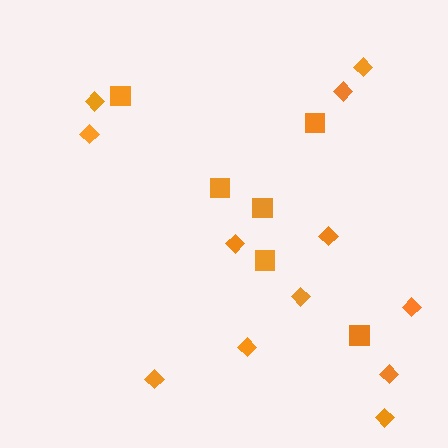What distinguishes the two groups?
There are 2 groups: one group of diamonds (12) and one group of squares (6).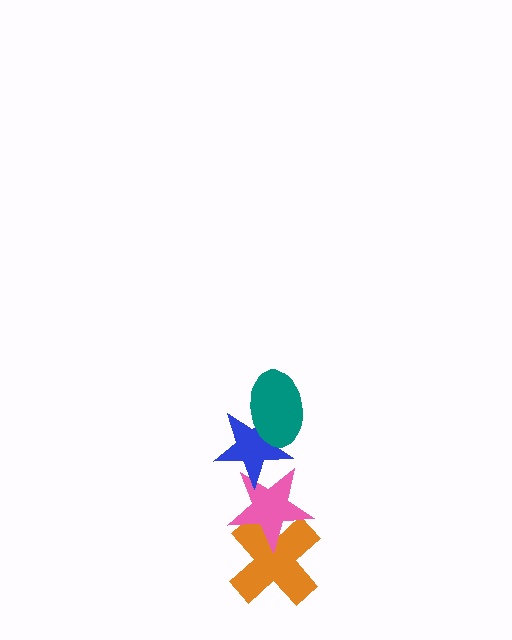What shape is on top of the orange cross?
The pink star is on top of the orange cross.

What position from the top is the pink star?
The pink star is 3rd from the top.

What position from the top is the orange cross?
The orange cross is 4th from the top.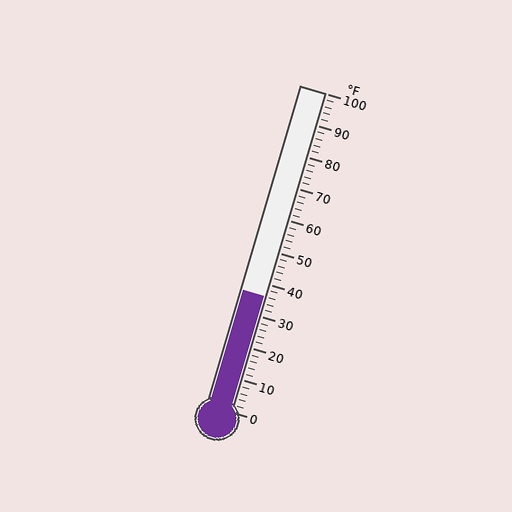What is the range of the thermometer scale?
The thermometer scale ranges from 0°F to 100°F.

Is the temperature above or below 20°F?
The temperature is above 20°F.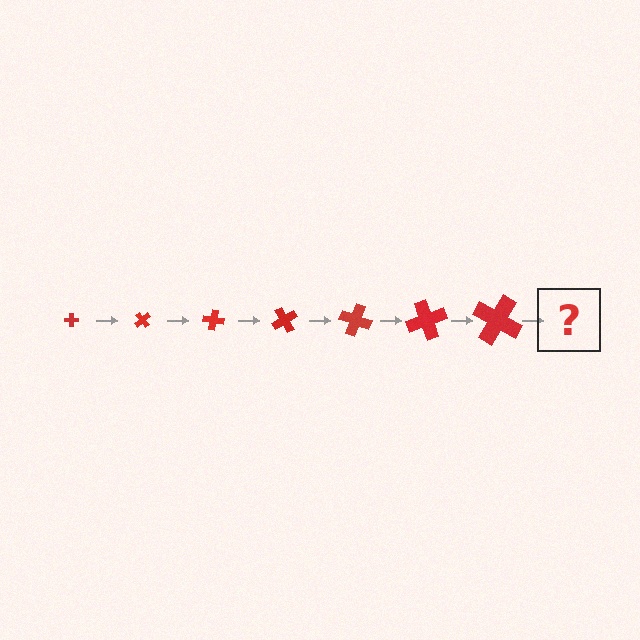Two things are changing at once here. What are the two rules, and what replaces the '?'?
The two rules are that the cross grows larger each step and it rotates 50 degrees each step. The '?' should be a cross, larger than the previous one and rotated 350 degrees from the start.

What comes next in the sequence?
The next element should be a cross, larger than the previous one and rotated 350 degrees from the start.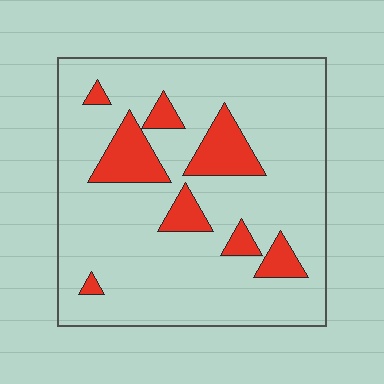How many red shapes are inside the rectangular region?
8.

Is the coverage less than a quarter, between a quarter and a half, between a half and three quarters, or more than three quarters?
Less than a quarter.